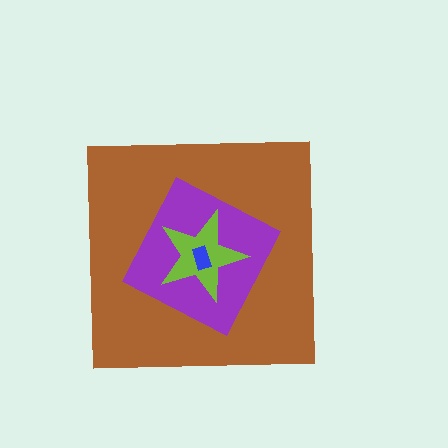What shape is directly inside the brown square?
The purple square.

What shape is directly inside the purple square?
The lime star.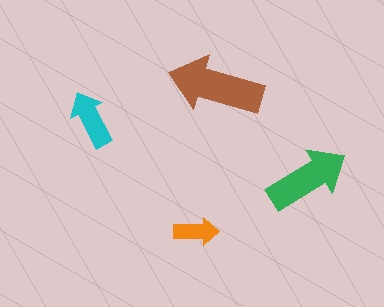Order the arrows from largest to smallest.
the brown one, the green one, the cyan one, the orange one.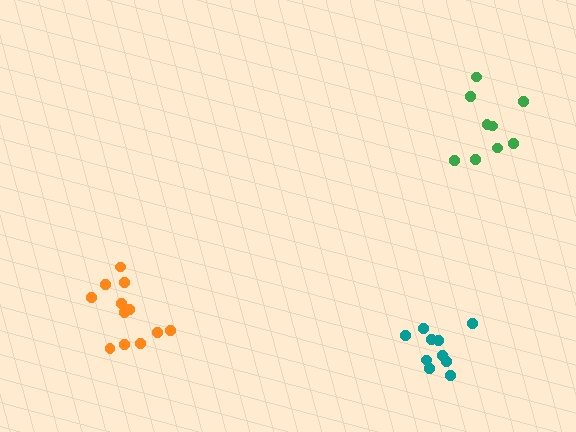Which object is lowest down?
The teal cluster is bottommost.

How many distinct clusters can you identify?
There are 3 distinct clusters.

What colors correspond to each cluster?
The clusters are colored: teal, orange, green.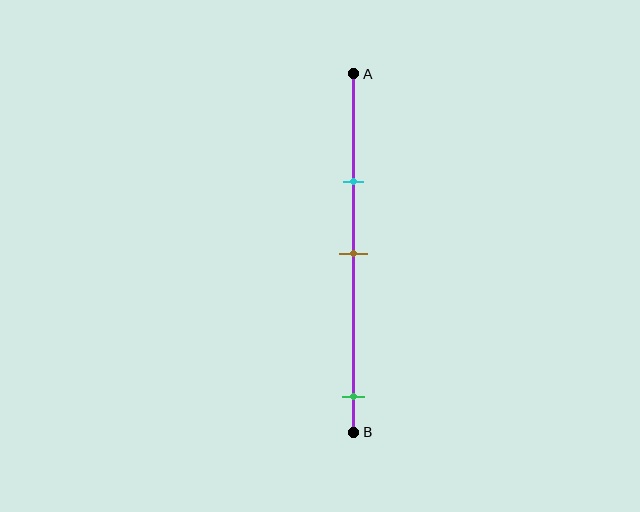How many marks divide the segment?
There are 3 marks dividing the segment.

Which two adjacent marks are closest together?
The cyan and brown marks are the closest adjacent pair.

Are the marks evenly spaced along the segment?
No, the marks are not evenly spaced.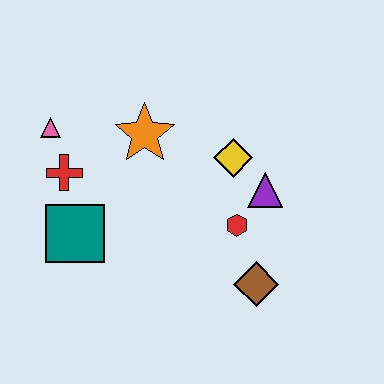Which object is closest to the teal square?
The red cross is closest to the teal square.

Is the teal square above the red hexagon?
No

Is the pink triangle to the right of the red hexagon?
No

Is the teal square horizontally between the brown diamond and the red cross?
Yes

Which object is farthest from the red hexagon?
The pink triangle is farthest from the red hexagon.